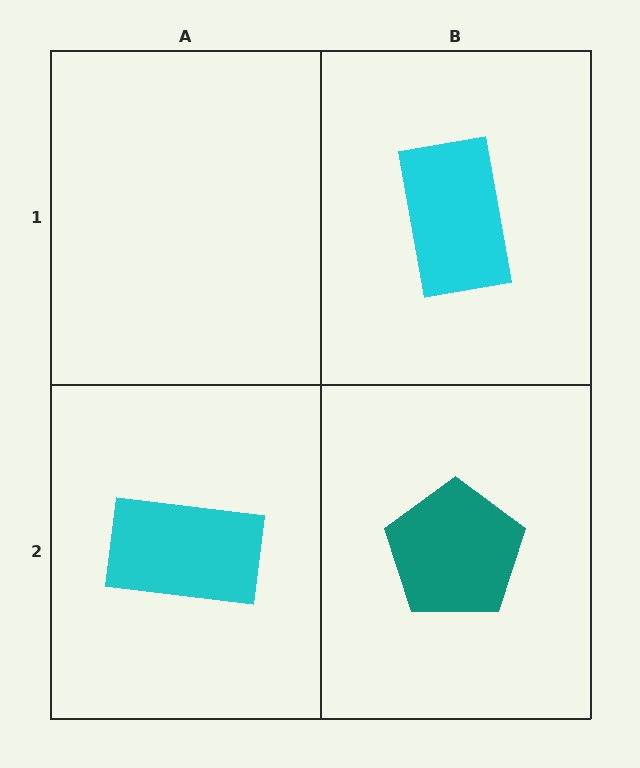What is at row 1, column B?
A cyan rectangle.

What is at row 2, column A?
A cyan rectangle.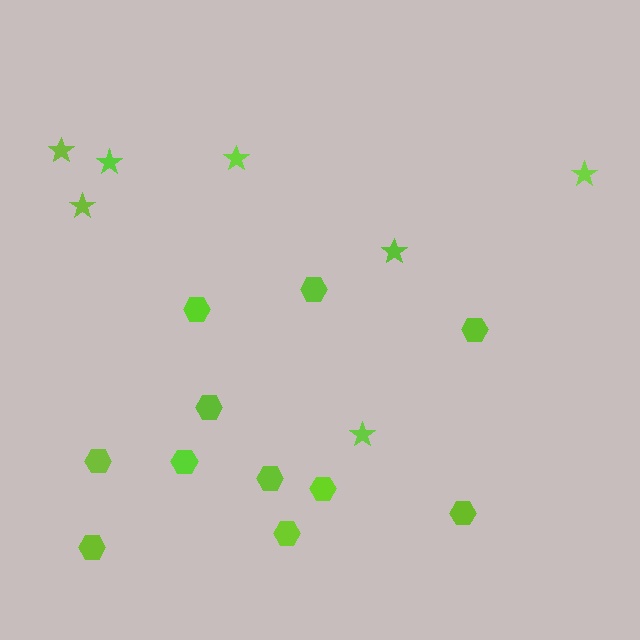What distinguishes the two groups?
There are 2 groups: one group of stars (7) and one group of hexagons (11).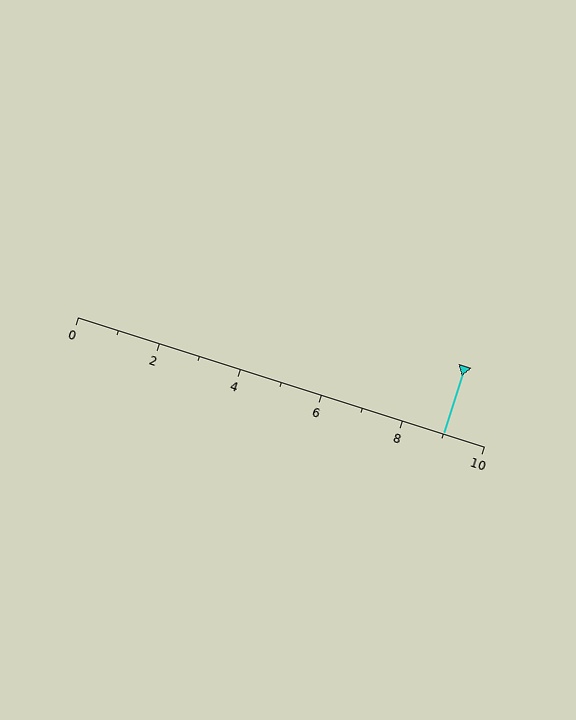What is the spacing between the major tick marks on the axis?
The major ticks are spaced 2 apart.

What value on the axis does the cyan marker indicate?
The marker indicates approximately 9.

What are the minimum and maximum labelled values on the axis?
The axis runs from 0 to 10.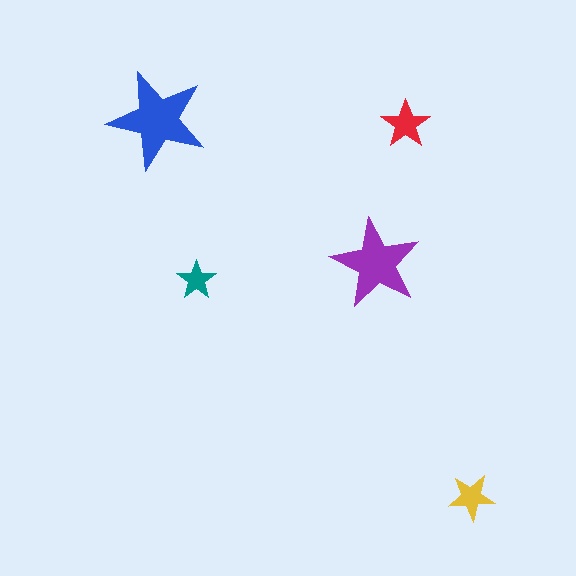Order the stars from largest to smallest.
the blue one, the purple one, the red one, the yellow one, the teal one.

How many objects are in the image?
There are 5 objects in the image.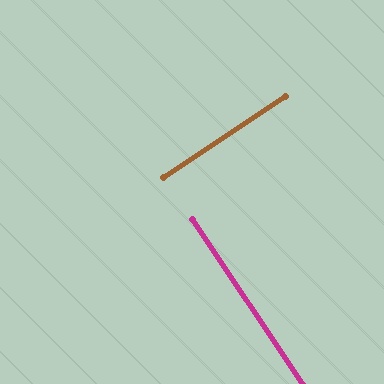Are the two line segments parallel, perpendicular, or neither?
Perpendicular — they meet at approximately 90°.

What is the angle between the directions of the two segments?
Approximately 90 degrees.